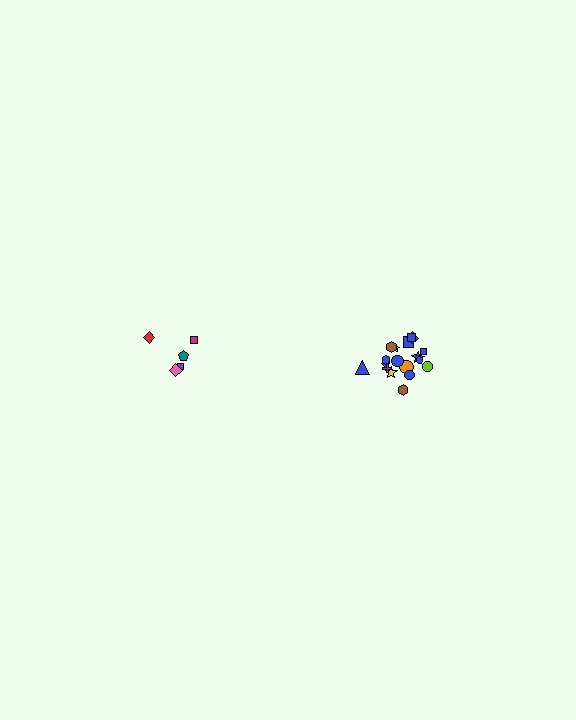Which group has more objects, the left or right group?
The right group.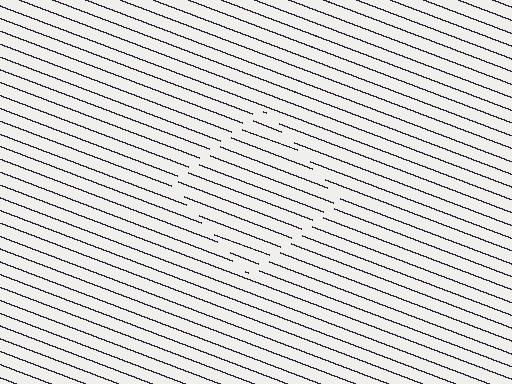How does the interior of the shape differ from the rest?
The interior of the shape contains the same grating, shifted by half a period — the contour is defined by the phase discontinuity where line-ends from the inner and outer gratings abut.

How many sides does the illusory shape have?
4 sides — the line-ends trace a square.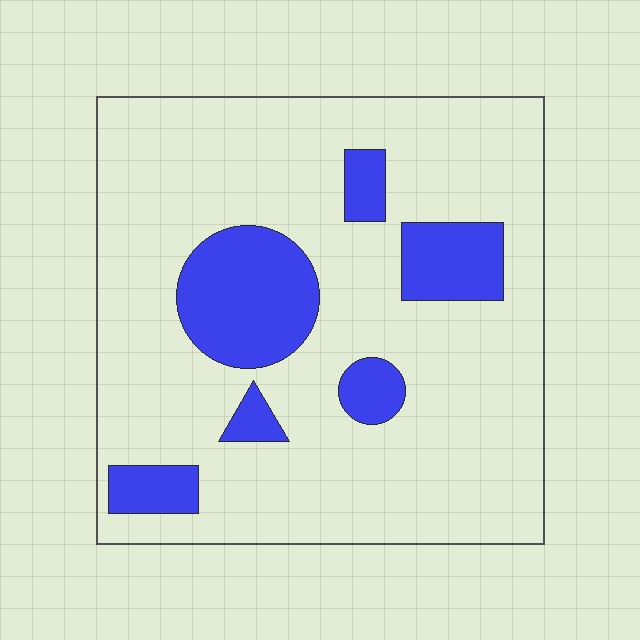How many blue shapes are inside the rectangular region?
6.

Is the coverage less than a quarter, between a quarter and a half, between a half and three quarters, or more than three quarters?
Less than a quarter.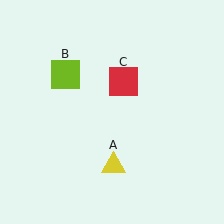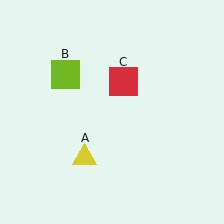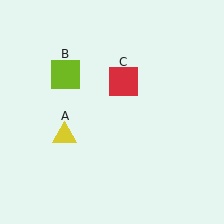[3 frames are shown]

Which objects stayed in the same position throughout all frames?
Lime square (object B) and red square (object C) remained stationary.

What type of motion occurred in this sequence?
The yellow triangle (object A) rotated clockwise around the center of the scene.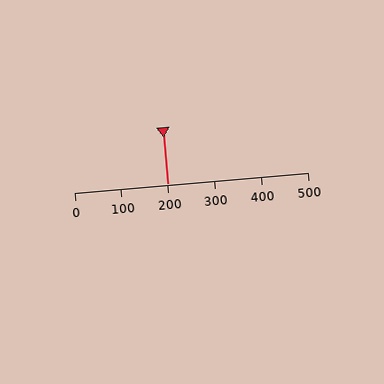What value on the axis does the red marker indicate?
The marker indicates approximately 200.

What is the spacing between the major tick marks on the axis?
The major ticks are spaced 100 apart.